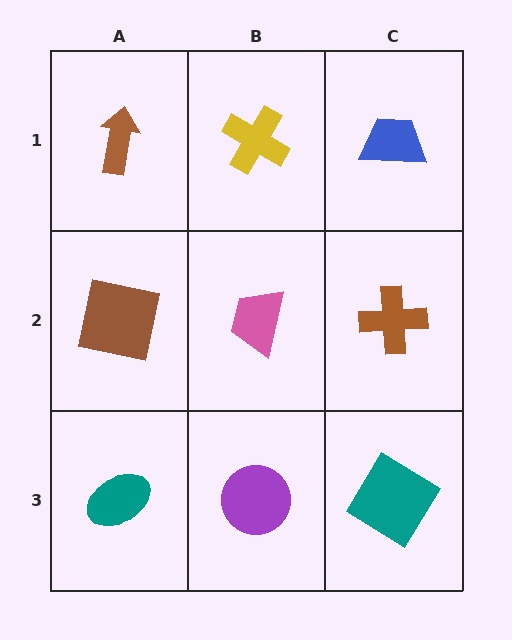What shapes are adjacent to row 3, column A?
A brown square (row 2, column A), a purple circle (row 3, column B).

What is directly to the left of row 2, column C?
A pink trapezoid.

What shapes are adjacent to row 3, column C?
A brown cross (row 2, column C), a purple circle (row 3, column B).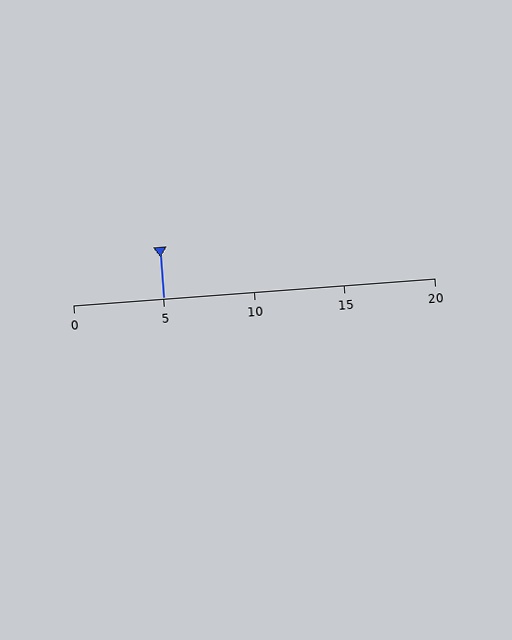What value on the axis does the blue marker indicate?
The marker indicates approximately 5.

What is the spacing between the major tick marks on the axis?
The major ticks are spaced 5 apart.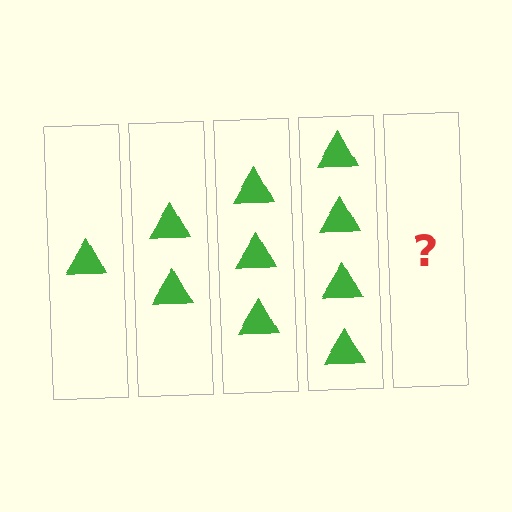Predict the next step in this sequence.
The next step is 5 triangles.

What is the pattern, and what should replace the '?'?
The pattern is that each step adds one more triangle. The '?' should be 5 triangles.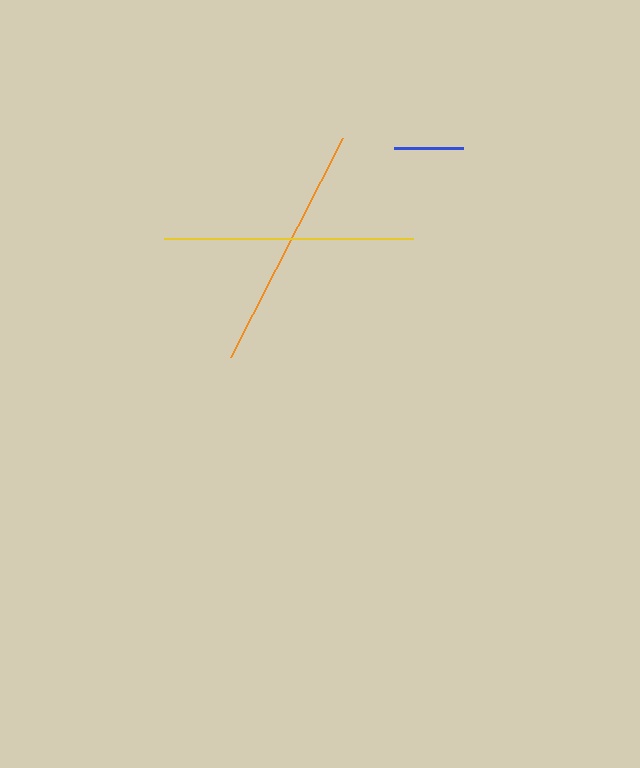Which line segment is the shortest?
The blue line is the shortest at approximately 69 pixels.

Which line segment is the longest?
The yellow line is the longest at approximately 249 pixels.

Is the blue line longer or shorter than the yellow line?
The yellow line is longer than the blue line.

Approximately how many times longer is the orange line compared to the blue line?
The orange line is approximately 3.6 times the length of the blue line.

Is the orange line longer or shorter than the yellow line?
The yellow line is longer than the orange line.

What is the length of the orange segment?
The orange segment is approximately 246 pixels long.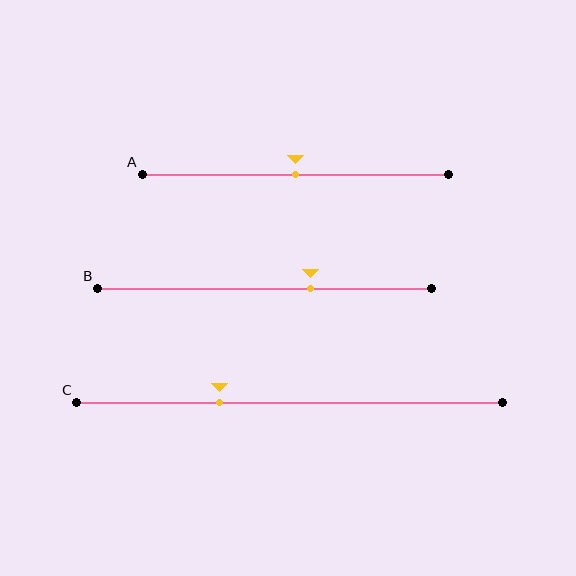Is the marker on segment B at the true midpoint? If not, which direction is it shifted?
No, the marker on segment B is shifted to the right by about 14% of the segment length.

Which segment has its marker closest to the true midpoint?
Segment A has its marker closest to the true midpoint.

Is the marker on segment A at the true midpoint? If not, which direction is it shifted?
Yes, the marker on segment A is at the true midpoint.